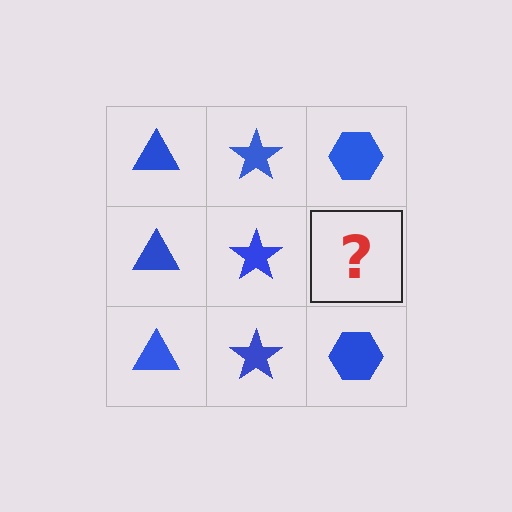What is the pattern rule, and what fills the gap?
The rule is that each column has a consistent shape. The gap should be filled with a blue hexagon.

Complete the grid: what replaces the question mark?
The question mark should be replaced with a blue hexagon.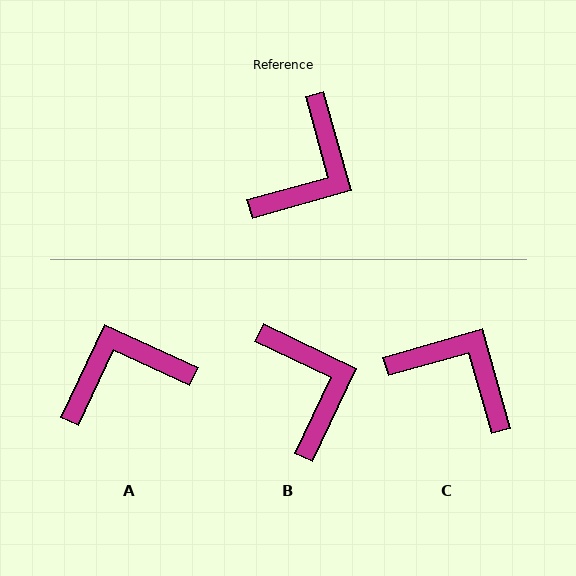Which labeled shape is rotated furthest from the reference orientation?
A, about 139 degrees away.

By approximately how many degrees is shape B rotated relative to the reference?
Approximately 49 degrees counter-clockwise.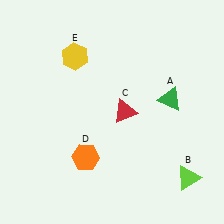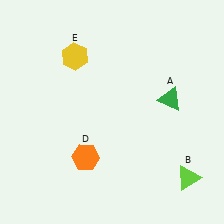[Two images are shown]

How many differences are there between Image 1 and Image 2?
There is 1 difference between the two images.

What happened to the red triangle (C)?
The red triangle (C) was removed in Image 2. It was in the top-right area of Image 1.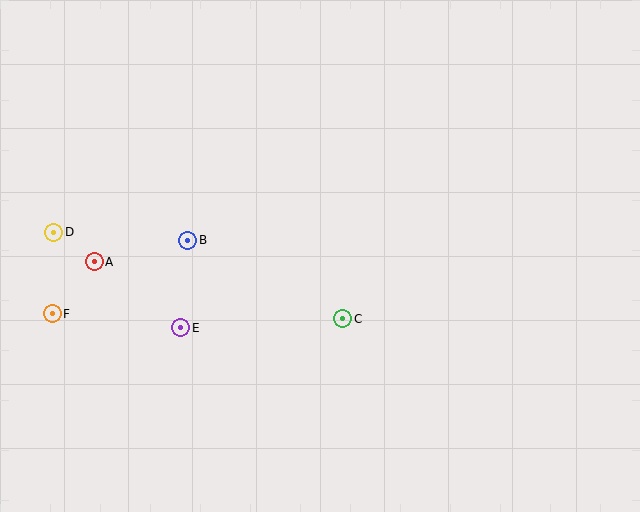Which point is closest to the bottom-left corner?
Point F is closest to the bottom-left corner.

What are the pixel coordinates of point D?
Point D is at (54, 232).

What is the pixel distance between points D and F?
The distance between D and F is 82 pixels.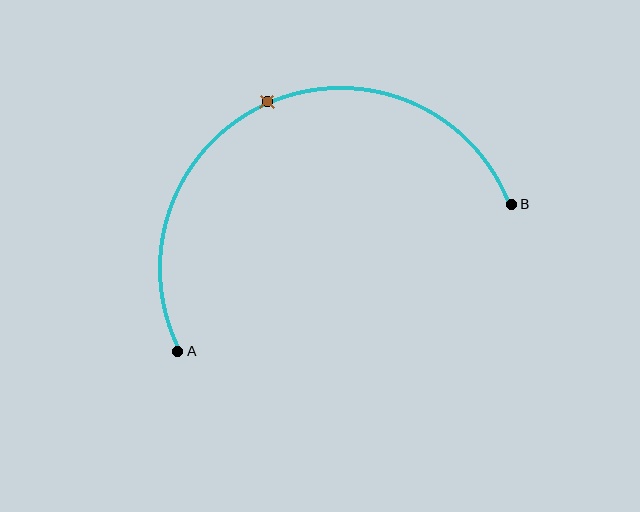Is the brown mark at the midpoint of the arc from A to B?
Yes. The brown mark lies on the arc at equal arc-length from both A and B — it is the arc midpoint.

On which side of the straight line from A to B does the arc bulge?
The arc bulges above the straight line connecting A and B.